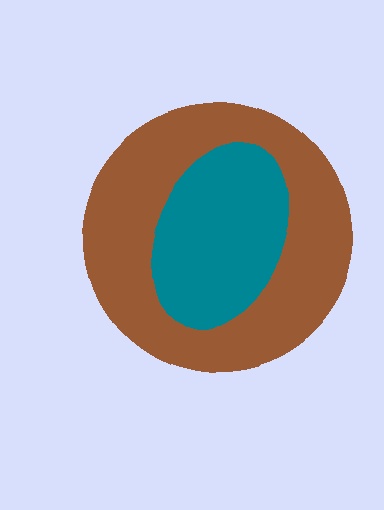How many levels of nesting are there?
2.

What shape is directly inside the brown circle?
The teal ellipse.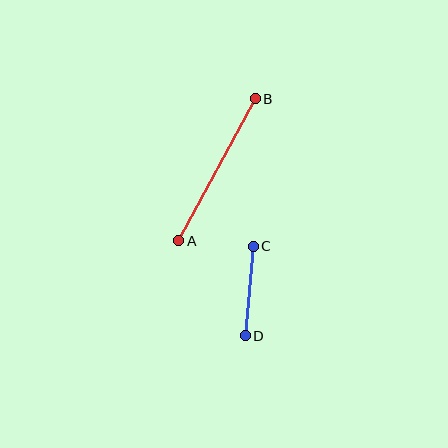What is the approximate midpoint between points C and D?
The midpoint is at approximately (249, 291) pixels.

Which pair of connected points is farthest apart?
Points A and B are farthest apart.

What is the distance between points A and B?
The distance is approximately 161 pixels.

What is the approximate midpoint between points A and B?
The midpoint is at approximately (217, 170) pixels.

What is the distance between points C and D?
The distance is approximately 90 pixels.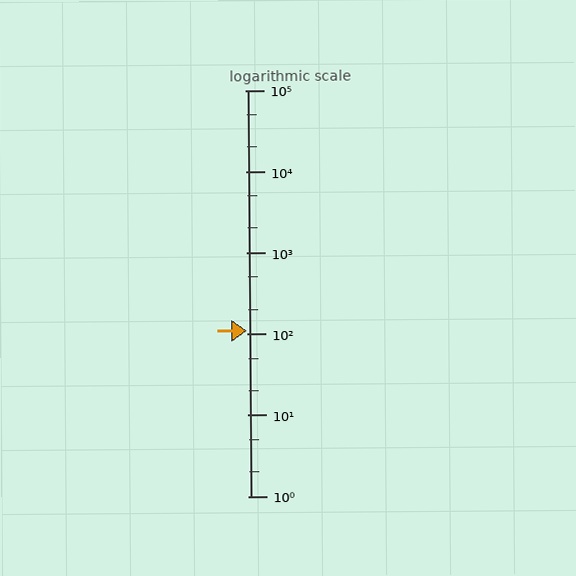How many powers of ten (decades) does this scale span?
The scale spans 5 decades, from 1 to 100000.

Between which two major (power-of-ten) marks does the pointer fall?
The pointer is between 100 and 1000.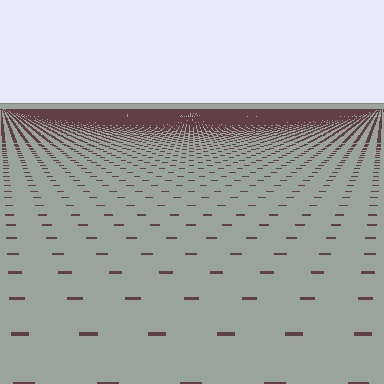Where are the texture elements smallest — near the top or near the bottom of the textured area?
Near the top.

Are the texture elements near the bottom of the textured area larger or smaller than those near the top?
Larger. Near the bottom, elements are closer to the viewer and appear at a bigger on-screen size.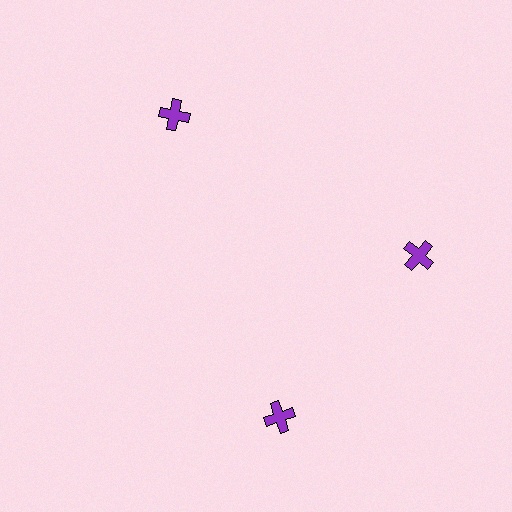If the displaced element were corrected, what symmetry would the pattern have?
It would have 3-fold rotational symmetry — the pattern would map onto itself every 120 degrees.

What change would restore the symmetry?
The symmetry would be restored by rotating it back into even spacing with its neighbors so that all 3 crosses sit at equal angles and equal distance from the center.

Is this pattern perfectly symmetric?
No. The 3 purple crosses are arranged in a ring, but one element near the 7 o'clock position is rotated out of alignment along the ring, breaking the 3-fold rotational symmetry.